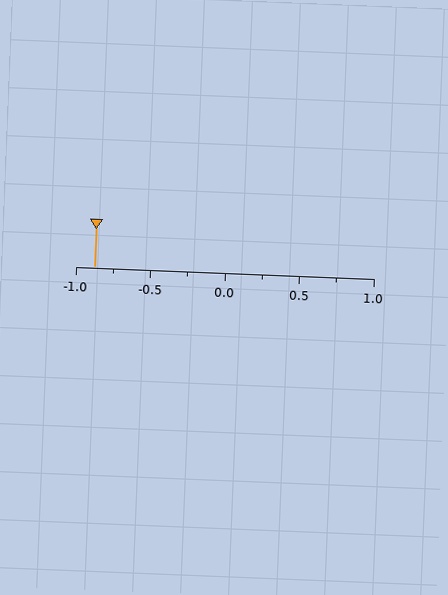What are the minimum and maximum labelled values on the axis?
The axis runs from -1.0 to 1.0.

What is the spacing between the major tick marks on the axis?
The major ticks are spaced 0.5 apart.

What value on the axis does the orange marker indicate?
The marker indicates approximately -0.88.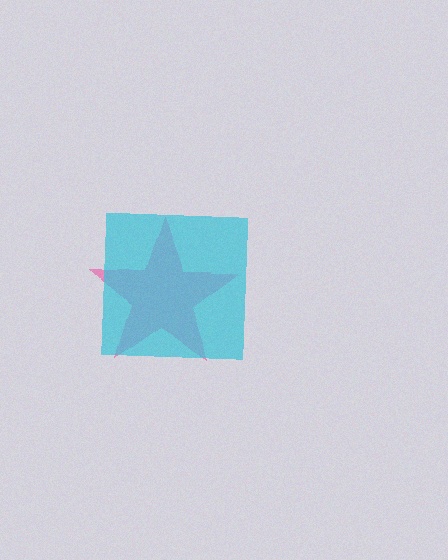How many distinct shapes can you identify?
There are 2 distinct shapes: a pink star, a cyan square.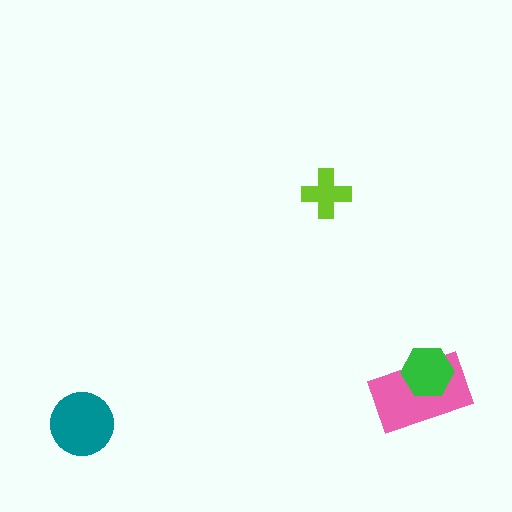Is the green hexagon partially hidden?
No, no other shape covers it.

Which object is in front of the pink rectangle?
The green hexagon is in front of the pink rectangle.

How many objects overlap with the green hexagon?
1 object overlaps with the green hexagon.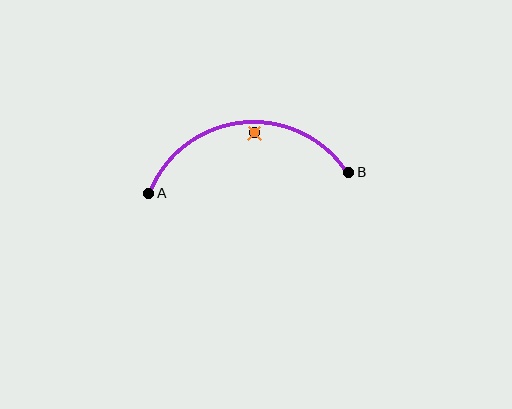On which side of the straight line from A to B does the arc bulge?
The arc bulges above the straight line connecting A and B.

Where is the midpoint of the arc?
The arc midpoint is the point on the curve farthest from the straight line joining A and B. It sits above that line.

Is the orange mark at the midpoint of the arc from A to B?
No — the orange mark does not lie on the arc at all. It sits slightly inside the curve.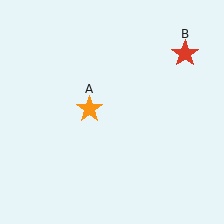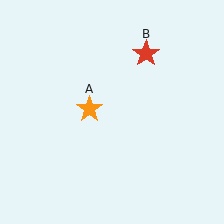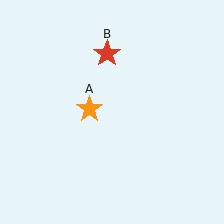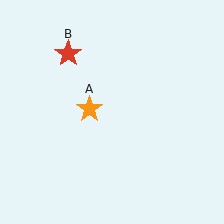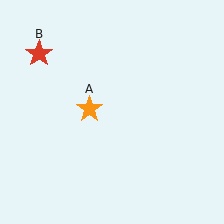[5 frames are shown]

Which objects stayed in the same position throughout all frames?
Orange star (object A) remained stationary.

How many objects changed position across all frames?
1 object changed position: red star (object B).